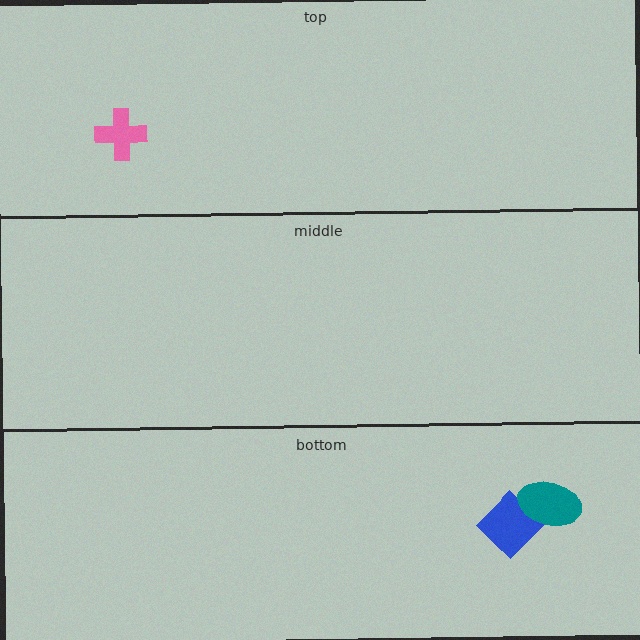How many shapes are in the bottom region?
2.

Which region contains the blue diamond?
The bottom region.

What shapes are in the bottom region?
The blue diamond, the teal ellipse.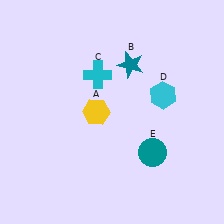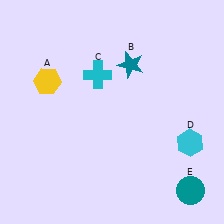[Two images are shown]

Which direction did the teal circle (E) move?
The teal circle (E) moved down.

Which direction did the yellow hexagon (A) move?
The yellow hexagon (A) moved left.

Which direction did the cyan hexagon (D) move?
The cyan hexagon (D) moved down.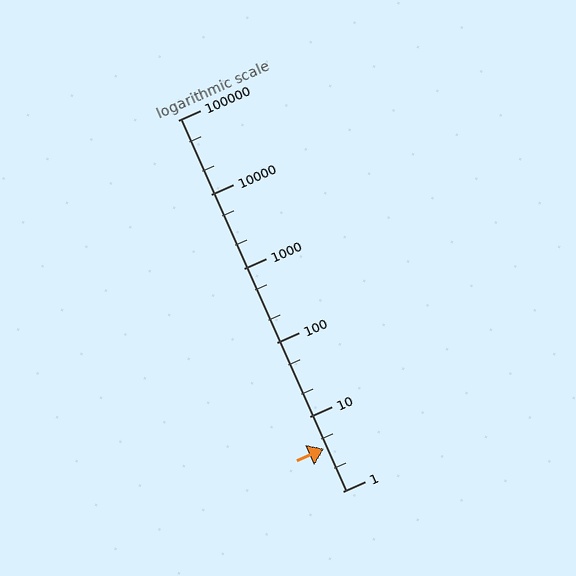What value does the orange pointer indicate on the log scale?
The pointer indicates approximately 3.7.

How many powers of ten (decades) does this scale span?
The scale spans 5 decades, from 1 to 100000.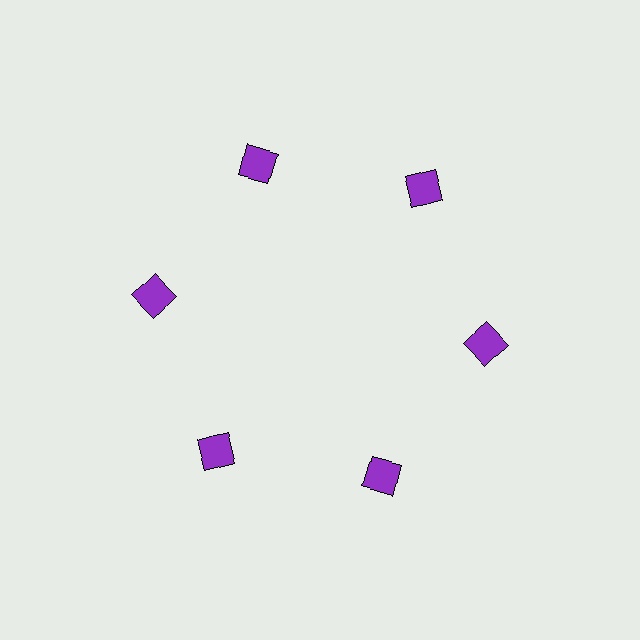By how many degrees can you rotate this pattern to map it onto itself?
The pattern maps onto itself every 60 degrees of rotation.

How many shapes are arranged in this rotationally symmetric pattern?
There are 6 shapes, arranged in 6 groups of 1.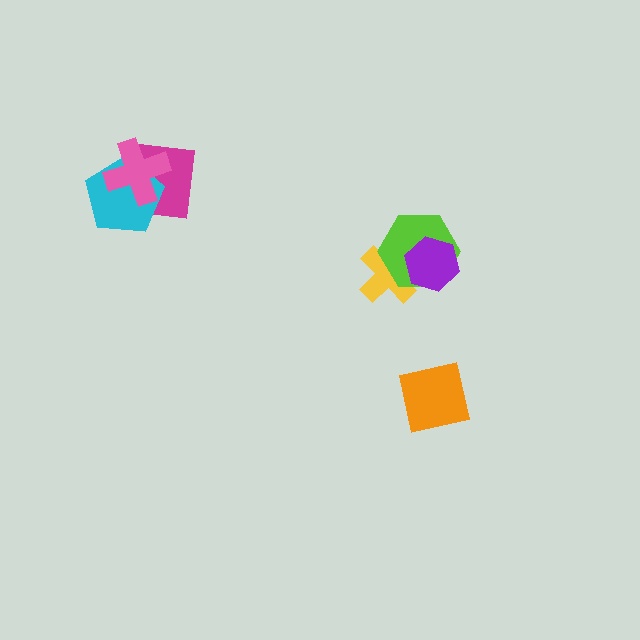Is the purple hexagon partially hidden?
No, no other shape covers it.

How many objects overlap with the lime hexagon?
2 objects overlap with the lime hexagon.